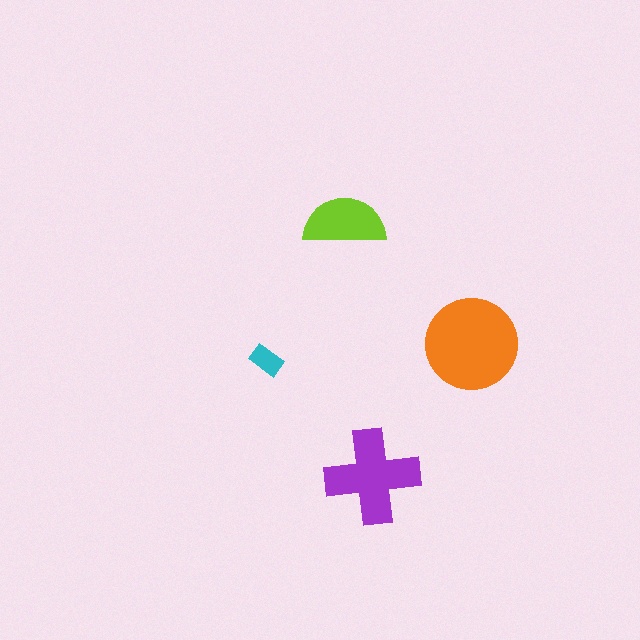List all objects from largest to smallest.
The orange circle, the purple cross, the lime semicircle, the cyan rectangle.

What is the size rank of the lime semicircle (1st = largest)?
3rd.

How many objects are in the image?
There are 4 objects in the image.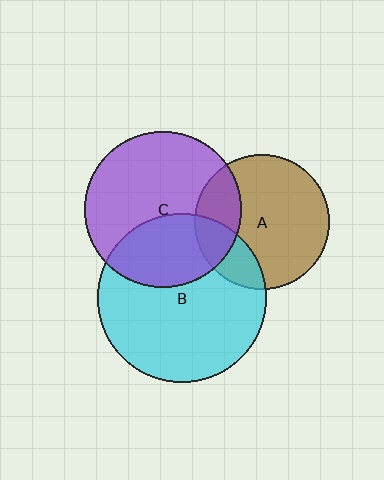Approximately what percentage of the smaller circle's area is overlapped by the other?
Approximately 20%.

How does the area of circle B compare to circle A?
Approximately 1.6 times.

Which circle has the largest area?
Circle B (cyan).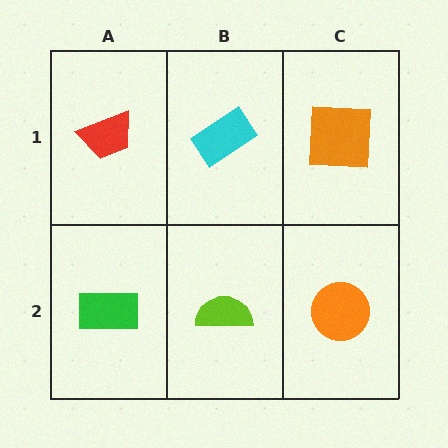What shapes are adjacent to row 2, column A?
A red trapezoid (row 1, column A), a lime semicircle (row 2, column B).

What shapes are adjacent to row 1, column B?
A lime semicircle (row 2, column B), a red trapezoid (row 1, column A), an orange square (row 1, column C).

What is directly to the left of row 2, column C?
A lime semicircle.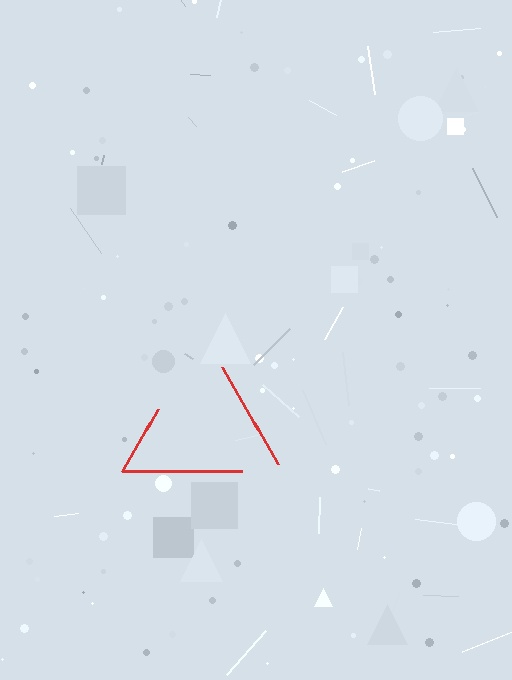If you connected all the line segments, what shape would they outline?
They would outline a triangle.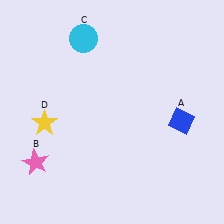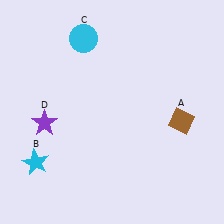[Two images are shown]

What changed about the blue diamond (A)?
In Image 1, A is blue. In Image 2, it changed to brown.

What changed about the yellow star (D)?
In Image 1, D is yellow. In Image 2, it changed to purple.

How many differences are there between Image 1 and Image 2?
There are 3 differences between the two images.